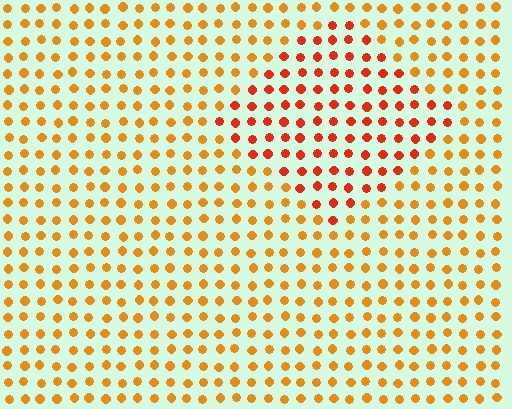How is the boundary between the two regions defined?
The boundary is defined purely by a slight shift in hue (about 29 degrees). Spacing, size, and orientation are identical on both sides.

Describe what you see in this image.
The image is filled with small orange elements in a uniform arrangement. A diamond-shaped region is visible where the elements are tinted to a slightly different hue, forming a subtle color boundary.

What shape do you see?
I see a diamond.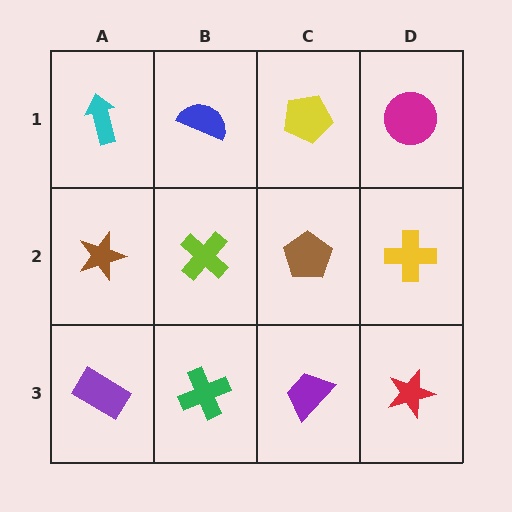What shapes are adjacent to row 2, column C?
A yellow pentagon (row 1, column C), a purple trapezoid (row 3, column C), a lime cross (row 2, column B), a yellow cross (row 2, column D).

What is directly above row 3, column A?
A brown star.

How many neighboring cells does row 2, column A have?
3.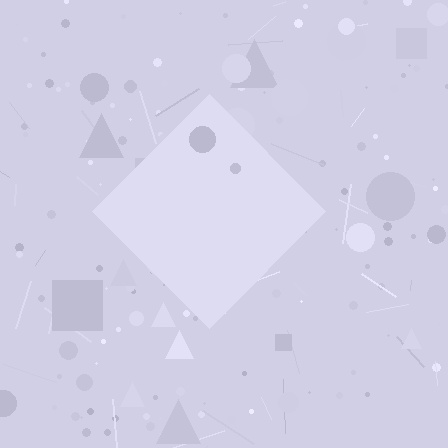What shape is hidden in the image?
A diamond is hidden in the image.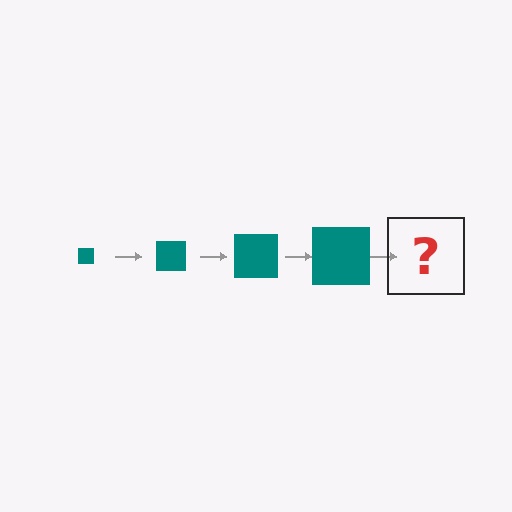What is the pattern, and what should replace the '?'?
The pattern is that the square gets progressively larger each step. The '?' should be a teal square, larger than the previous one.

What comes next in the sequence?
The next element should be a teal square, larger than the previous one.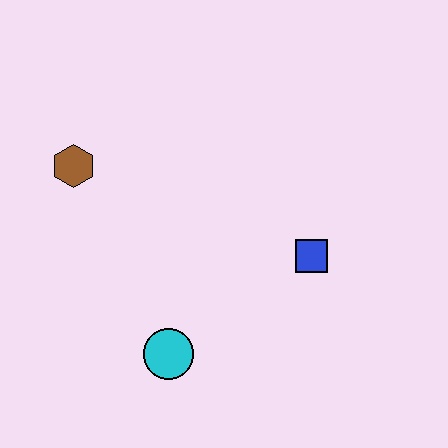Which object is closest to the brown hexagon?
The cyan circle is closest to the brown hexagon.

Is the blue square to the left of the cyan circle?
No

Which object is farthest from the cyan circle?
The brown hexagon is farthest from the cyan circle.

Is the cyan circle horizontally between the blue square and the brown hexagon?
Yes